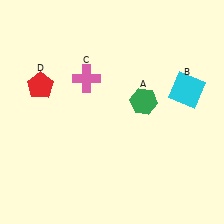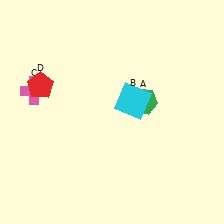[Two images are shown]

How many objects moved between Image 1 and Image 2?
2 objects moved between the two images.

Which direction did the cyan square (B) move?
The cyan square (B) moved left.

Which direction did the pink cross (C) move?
The pink cross (C) moved left.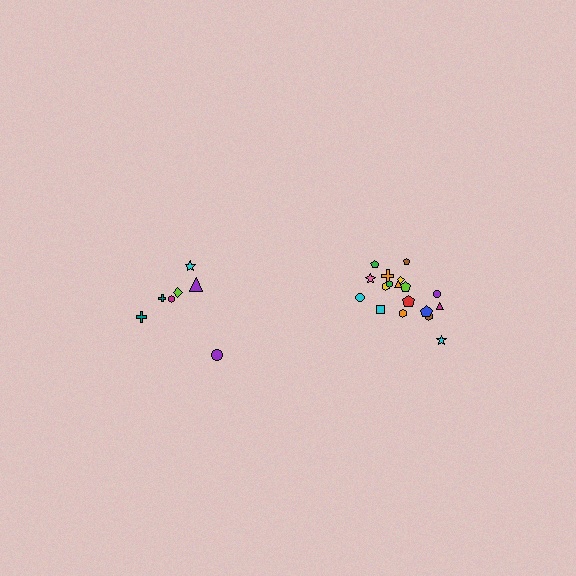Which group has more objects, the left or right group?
The right group.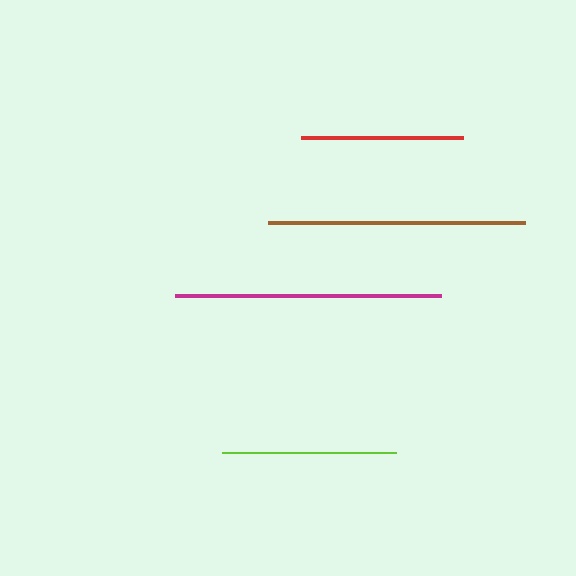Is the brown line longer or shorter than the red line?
The brown line is longer than the red line.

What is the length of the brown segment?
The brown segment is approximately 257 pixels long.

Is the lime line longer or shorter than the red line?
The lime line is longer than the red line.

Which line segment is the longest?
The magenta line is the longest at approximately 266 pixels.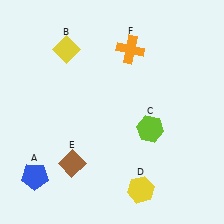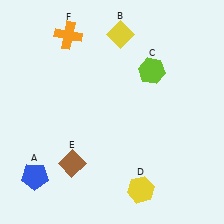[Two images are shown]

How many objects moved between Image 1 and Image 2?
3 objects moved between the two images.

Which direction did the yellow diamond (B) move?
The yellow diamond (B) moved right.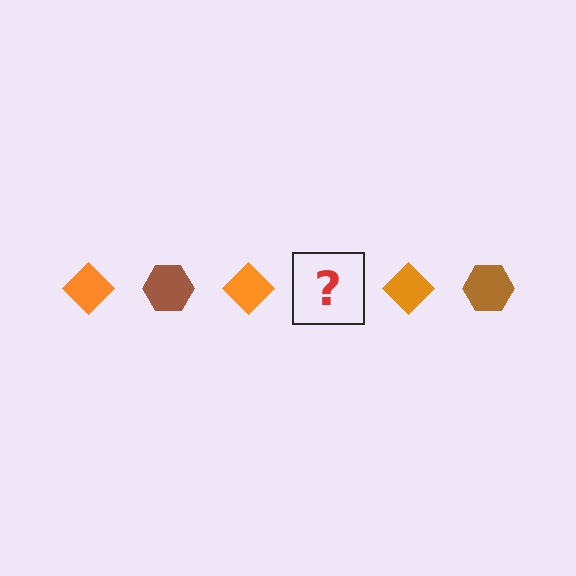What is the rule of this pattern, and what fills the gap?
The rule is that the pattern alternates between orange diamond and brown hexagon. The gap should be filled with a brown hexagon.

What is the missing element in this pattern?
The missing element is a brown hexagon.